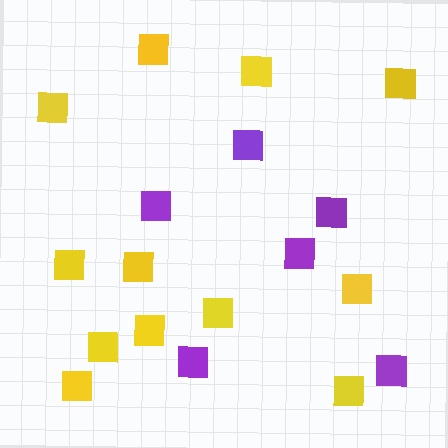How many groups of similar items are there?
There are 2 groups: one group of purple squares (6) and one group of yellow squares (12).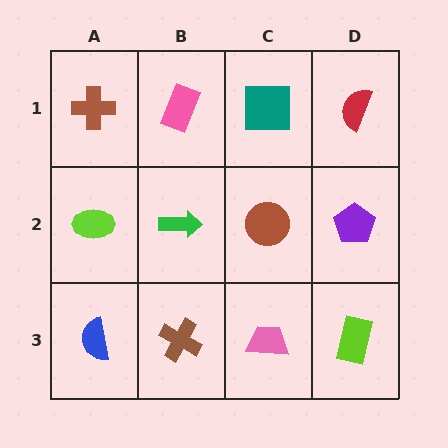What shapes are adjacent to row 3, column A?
A lime ellipse (row 2, column A), a brown cross (row 3, column B).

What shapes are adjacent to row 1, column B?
A green arrow (row 2, column B), a brown cross (row 1, column A), a teal square (row 1, column C).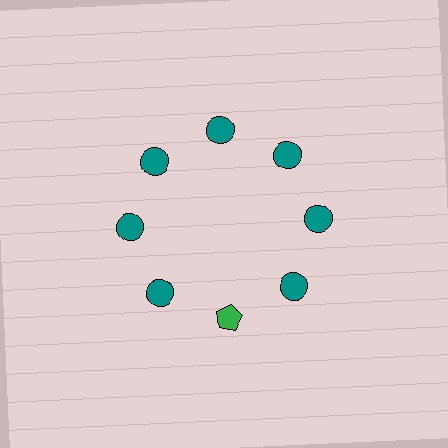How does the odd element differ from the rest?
It differs in both color (green instead of teal) and shape (pentagon instead of circle).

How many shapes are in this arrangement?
There are 8 shapes arranged in a ring pattern.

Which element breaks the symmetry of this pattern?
The green pentagon at roughly the 6 o'clock position breaks the symmetry. All other shapes are teal circles.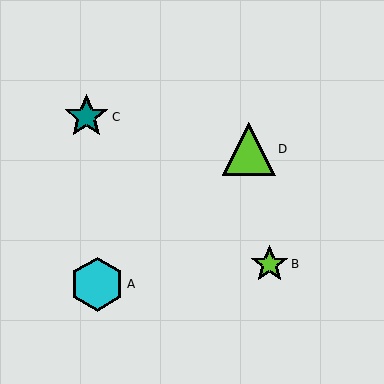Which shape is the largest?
The cyan hexagon (labeled A) is the largest.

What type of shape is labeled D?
Shape D is a lime triangle.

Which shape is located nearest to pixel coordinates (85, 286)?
The cyan hexagon (labeled A) at (97, 284) is nearest to that location.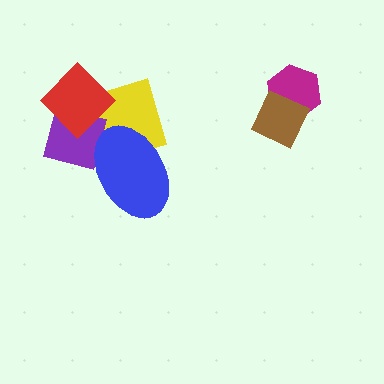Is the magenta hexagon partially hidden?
Yes, it is partially covered by another shape.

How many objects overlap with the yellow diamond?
3 objects overlap with the yellow diamond.